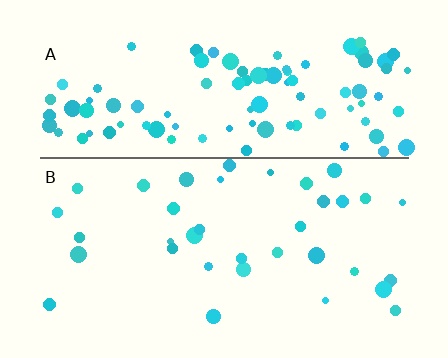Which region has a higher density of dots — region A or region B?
A (the top).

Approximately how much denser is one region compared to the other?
Approximately 2.9× — region A over region B.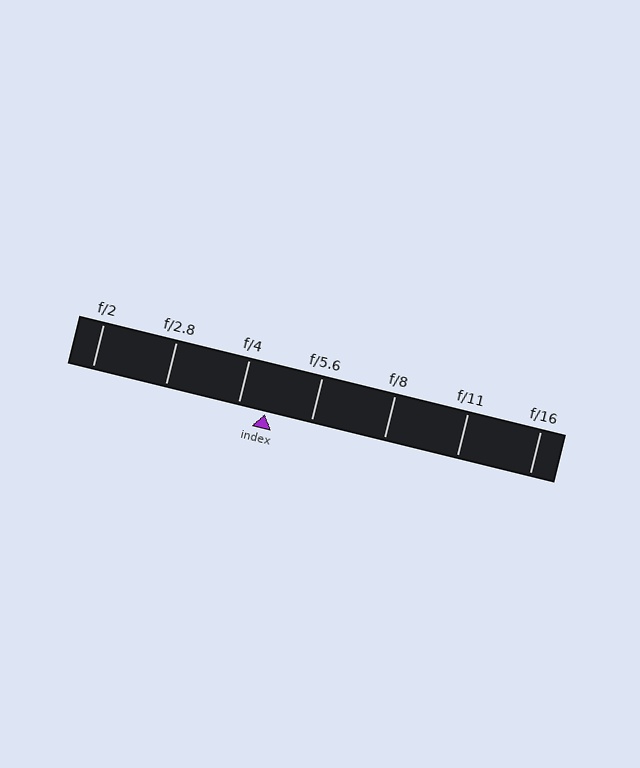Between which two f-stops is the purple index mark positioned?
The index mark is between f/4 and f/5.6.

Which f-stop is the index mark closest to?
The index mark is closest to f/4.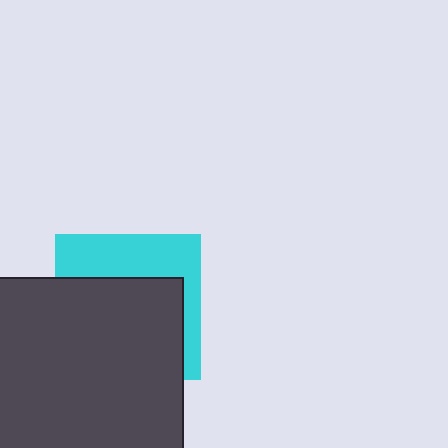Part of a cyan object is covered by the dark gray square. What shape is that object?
It is a square.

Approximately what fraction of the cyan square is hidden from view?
Roughly 61% of the cyan square is hidden behind the dark gray square.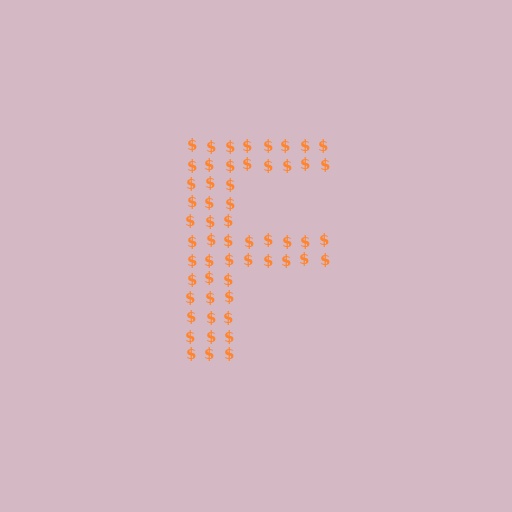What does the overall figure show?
The overall figure shows the letter F.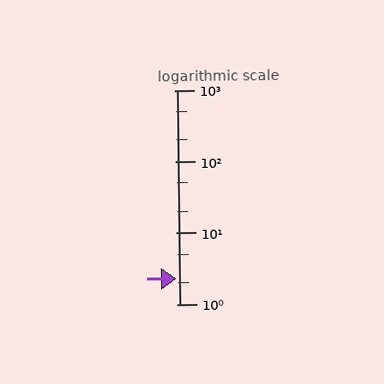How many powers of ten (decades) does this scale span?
The scale spans 3 decades, from 1 to 1000.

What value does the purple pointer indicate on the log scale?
The pointer indicates approximately 2.3.